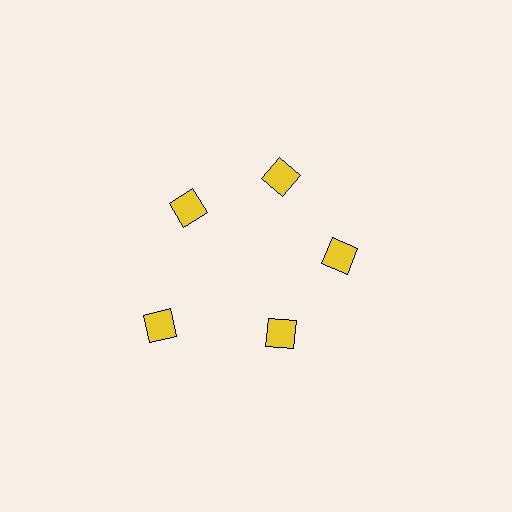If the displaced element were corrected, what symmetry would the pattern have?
It would have 5-fold rotational symmetry — the pattern would map onto itself every 72 degrees.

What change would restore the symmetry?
The symmetry would be restored by moving it inward, back onto the ring so that all 5 diamonds sit at equal angles and equal distance from the center.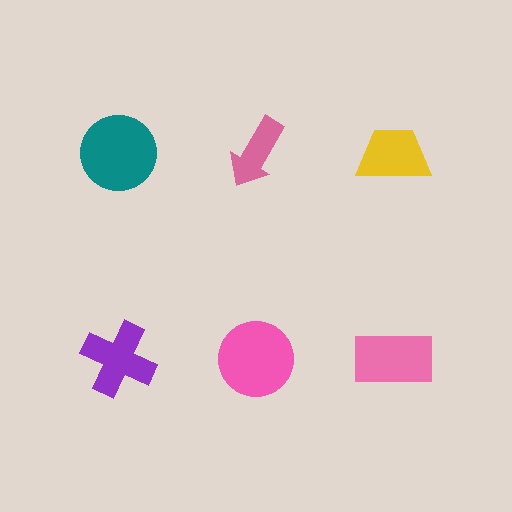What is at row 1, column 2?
A pink arrow.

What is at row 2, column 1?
A purple cross.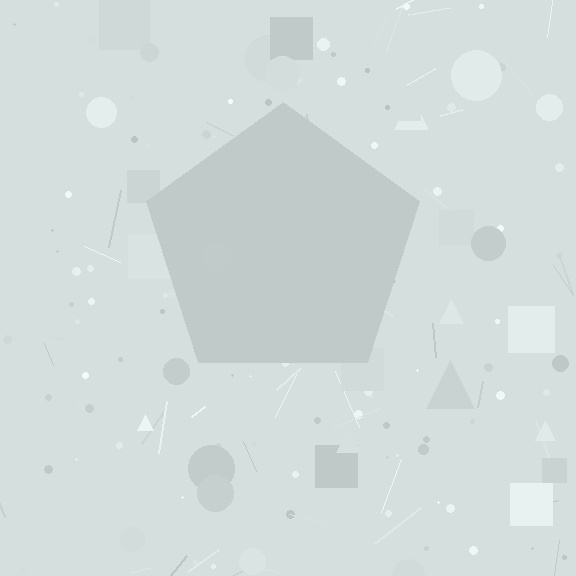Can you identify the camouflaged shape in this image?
The camouflaged shape is a pentagon.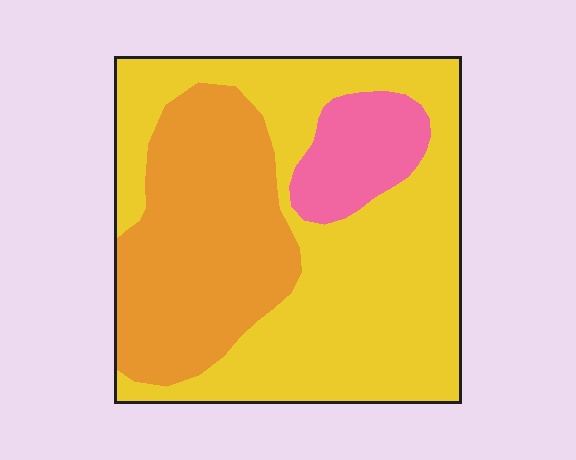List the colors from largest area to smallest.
From largest to smallest: yellow, orange, pink.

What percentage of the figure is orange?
Orange takes up about one third (1/3) of the figure.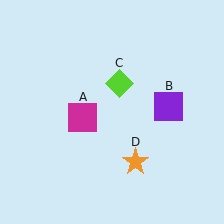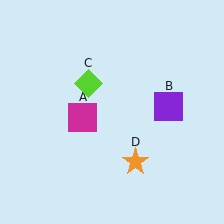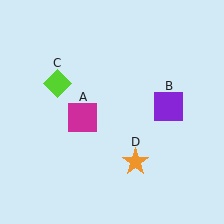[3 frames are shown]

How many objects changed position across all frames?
1 object changed position: lime diamond (object C).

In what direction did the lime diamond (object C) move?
The lime diamond (object C) moved left.